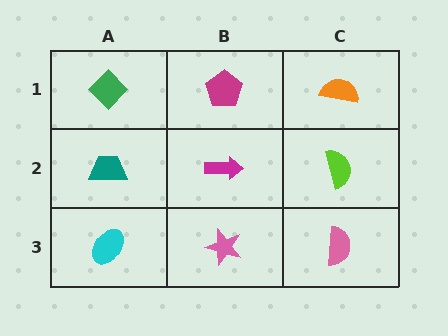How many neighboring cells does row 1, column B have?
3.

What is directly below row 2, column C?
A pink semicircle.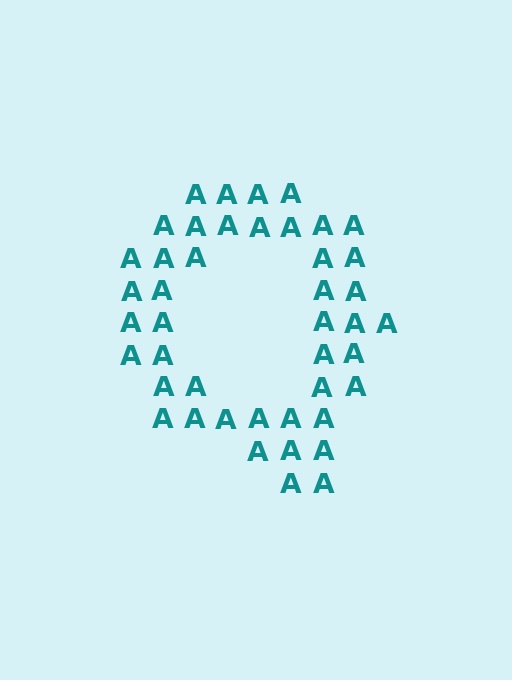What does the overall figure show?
The overall figure shows the letter Q.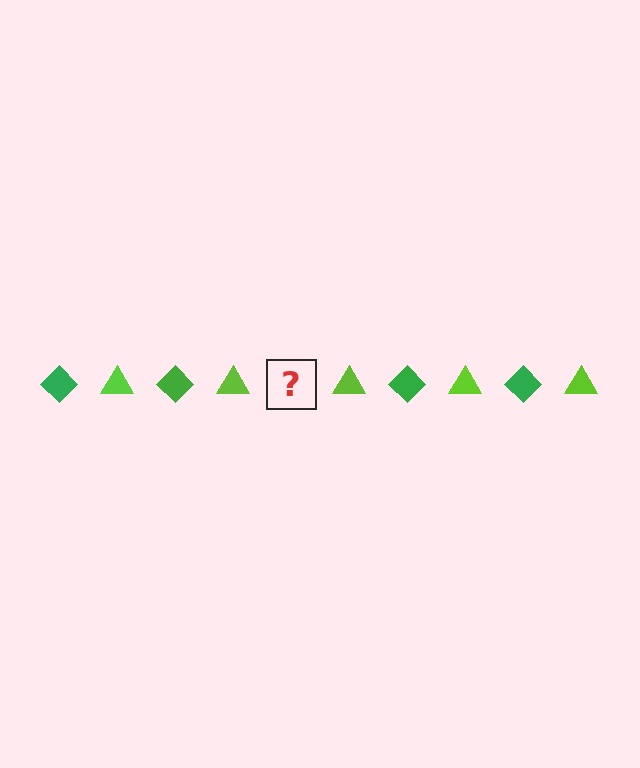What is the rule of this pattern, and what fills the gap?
The rule is that the pattern alternates between green diamond and lime triangle. The gap should be filled with a green diamond.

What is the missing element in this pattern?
The missing element is a green diamond.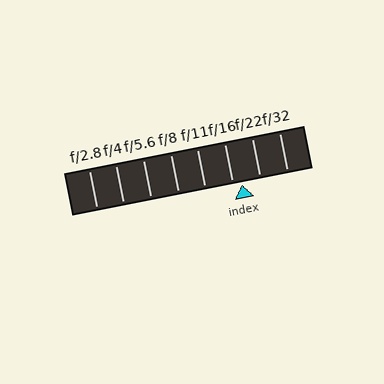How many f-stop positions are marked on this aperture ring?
There are 8 f-stop positions marked.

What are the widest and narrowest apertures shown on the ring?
The widest aperture shown is f/2.8 and the narrowest is f/32.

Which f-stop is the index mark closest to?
The index mark is closest to f/16.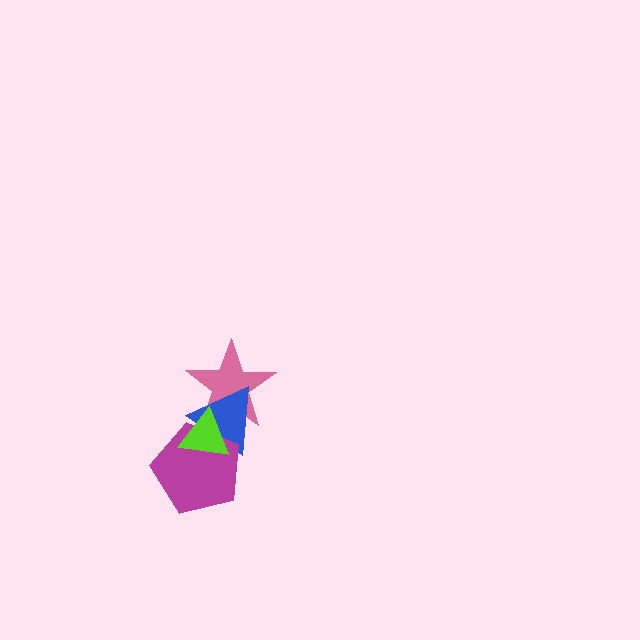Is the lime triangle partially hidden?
No, no other shape covers it.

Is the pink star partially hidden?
Yes, it is partially covered by another shape.